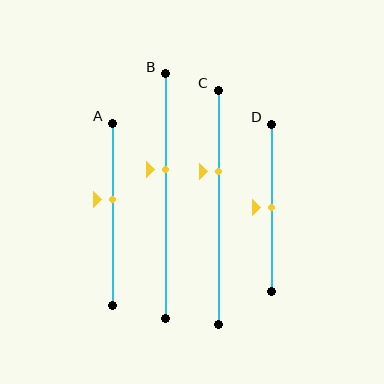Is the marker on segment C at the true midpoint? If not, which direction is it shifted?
No, the marker on segment C is shifted upward by about 15% of the segment length.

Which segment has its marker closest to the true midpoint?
Segment D has its marker closest to the true midpoint.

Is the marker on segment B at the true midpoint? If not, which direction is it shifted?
No, the marker on segment B is shifted upward by about 11% of the segment length.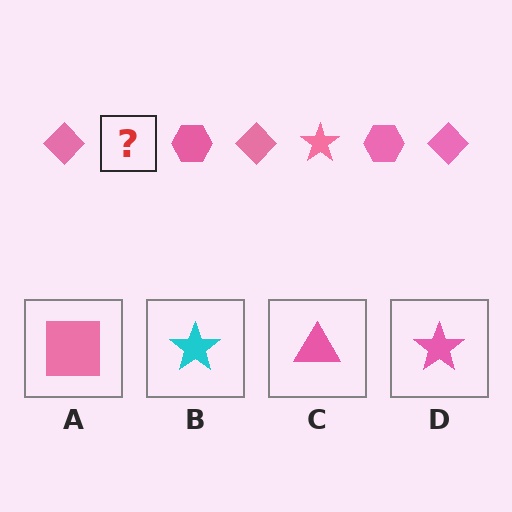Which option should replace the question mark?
Option D.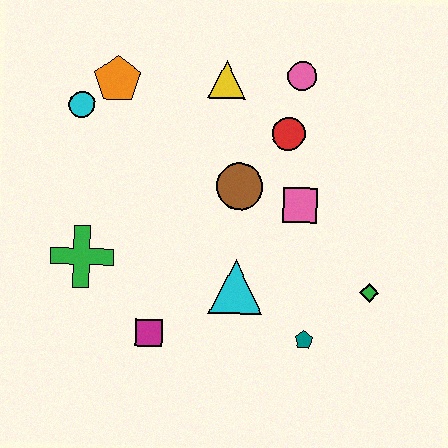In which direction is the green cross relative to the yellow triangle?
The green cross is below the yellow triangle.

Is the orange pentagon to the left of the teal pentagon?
Yes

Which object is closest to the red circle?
The pink circle is closest to the red circle.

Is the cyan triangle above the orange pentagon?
No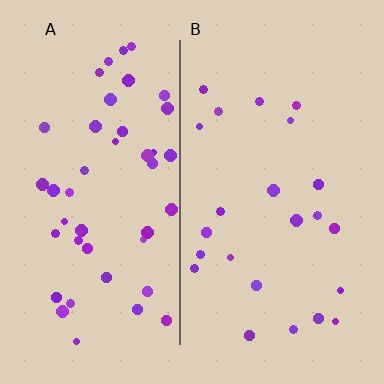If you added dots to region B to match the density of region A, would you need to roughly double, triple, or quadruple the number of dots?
Approximately double.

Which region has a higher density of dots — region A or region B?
A (the left).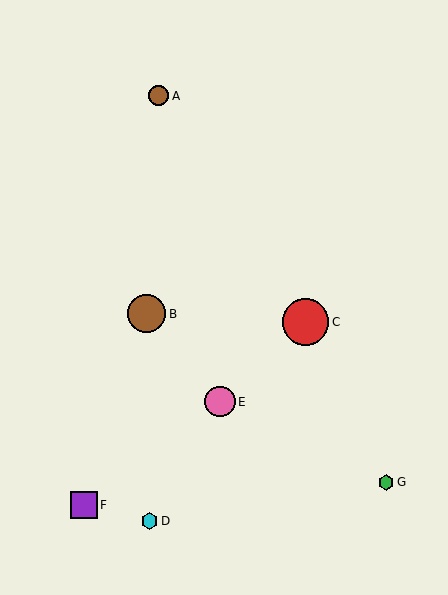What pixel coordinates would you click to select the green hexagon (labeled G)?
Click at (386, 482) to select the green hexagon G.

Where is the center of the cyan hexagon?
The center of the cyan hexagon is at (149, 521).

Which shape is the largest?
The red circle (labeled C) is the largest.